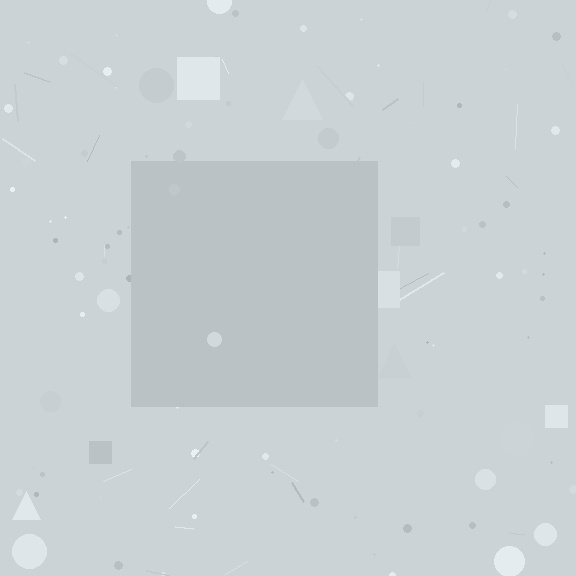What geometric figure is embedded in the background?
A square is embedded in the background.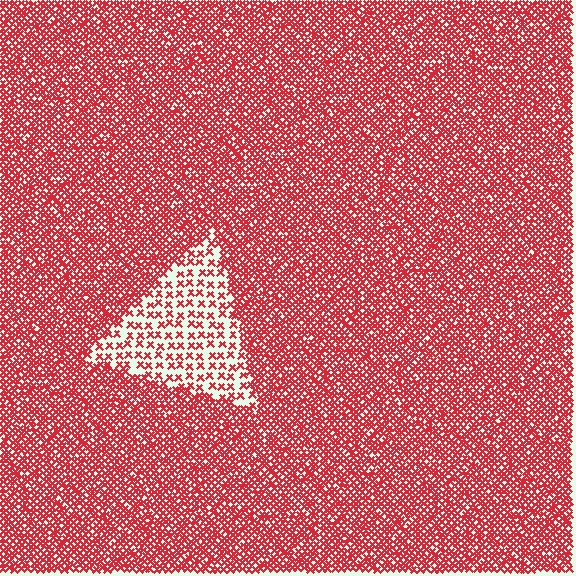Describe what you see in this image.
The image contains small red elements arranged at two different densities. A triangle-shaped region is visible where the elements are less densely packed than the surrounding area.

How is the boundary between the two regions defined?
The boundary is defined by a change in element density (approximately 2.8x ratio). All elements are the same color, size, and shape.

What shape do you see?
I see a triangle.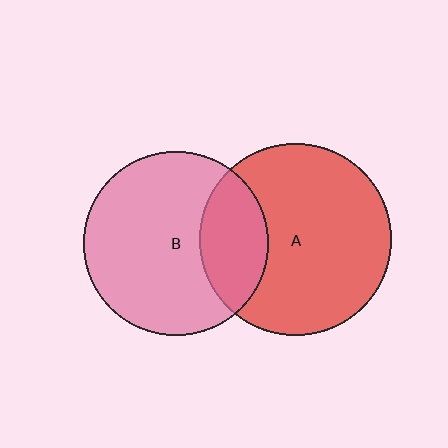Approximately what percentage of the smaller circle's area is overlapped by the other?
Approximately 25%.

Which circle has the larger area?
Circle A (red).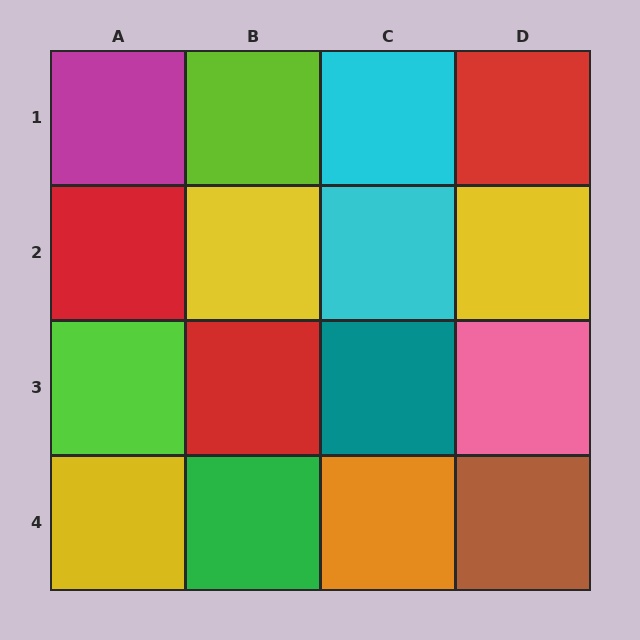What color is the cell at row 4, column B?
Green.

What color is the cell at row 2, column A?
Red.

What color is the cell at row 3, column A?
Lime.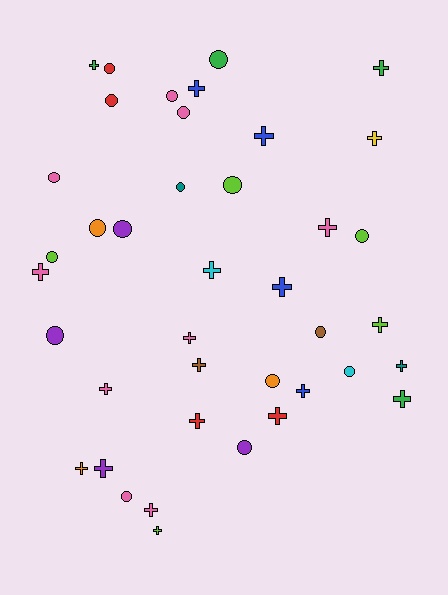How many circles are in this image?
There are 18 circles.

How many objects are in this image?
There are 40 objects.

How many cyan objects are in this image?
There are 2 cyan objects.